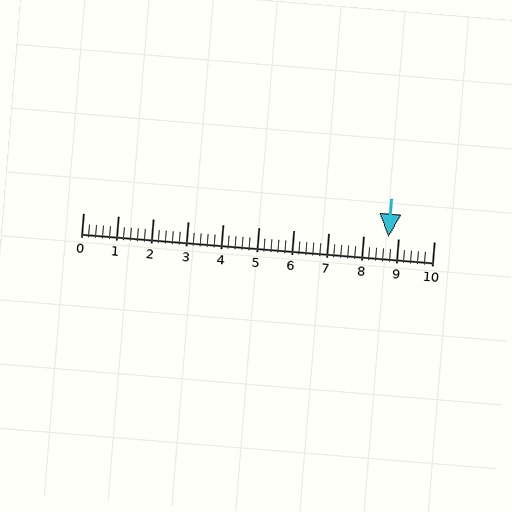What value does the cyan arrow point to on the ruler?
The cyan arrow points to approximately 8.7.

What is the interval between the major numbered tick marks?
The major tick marks are spaced 1 units apart.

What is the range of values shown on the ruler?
The ruler shows values from 0 to 10.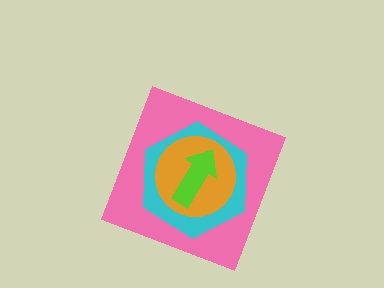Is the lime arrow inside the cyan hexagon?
Yes.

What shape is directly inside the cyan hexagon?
The orange circle.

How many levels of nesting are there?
4.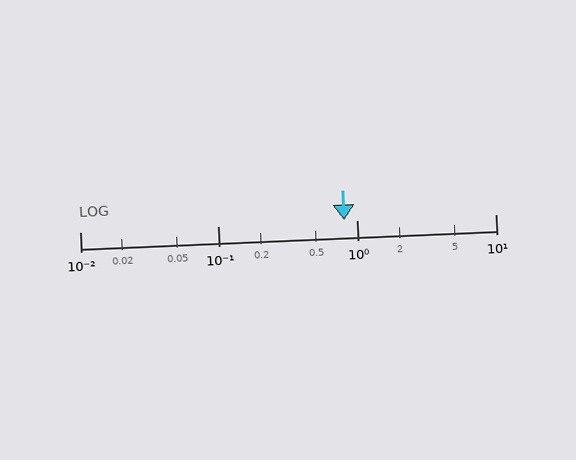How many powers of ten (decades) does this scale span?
The scale spans 3 decades, from 0.01 to 10.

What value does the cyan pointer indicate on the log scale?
The pointer indicates approximately 0.81.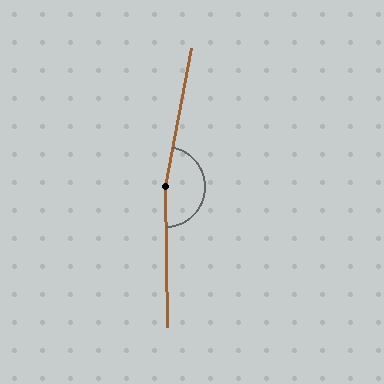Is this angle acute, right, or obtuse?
It is obtuse.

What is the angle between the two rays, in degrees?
Approximately 169 degrees.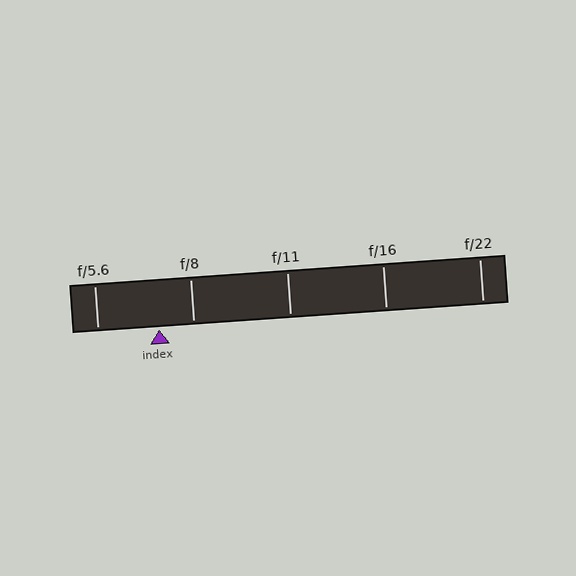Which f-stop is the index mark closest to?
The index mark is closest to f/8.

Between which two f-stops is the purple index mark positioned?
The index mark is between f/5.6 and f/8.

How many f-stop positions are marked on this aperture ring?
There are 5 f-stop positions marked.